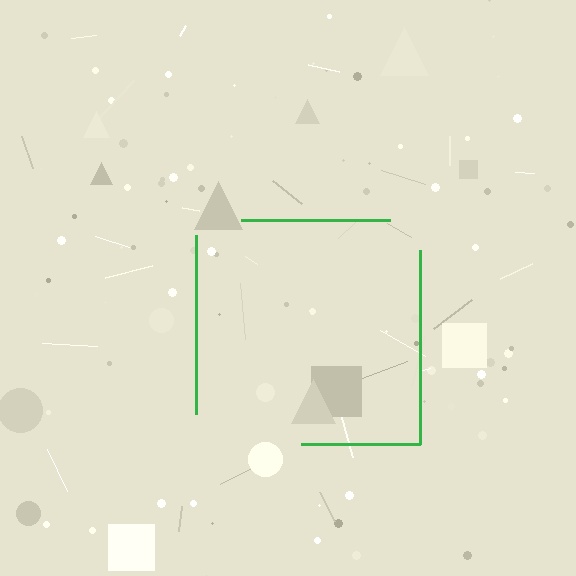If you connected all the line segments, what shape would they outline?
They would outline a square.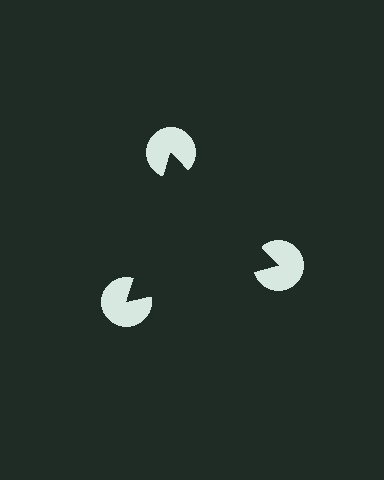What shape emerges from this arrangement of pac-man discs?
An illusory triangle — its edges are inferred from the aligned wedge cuts in the pac-man discs, not physically drawn.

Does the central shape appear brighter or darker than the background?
It typically appears slightly darker than the background, even though no actual brightness change is drawn.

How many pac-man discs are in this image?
There are 3 — one at each vertex of the illusory triangle.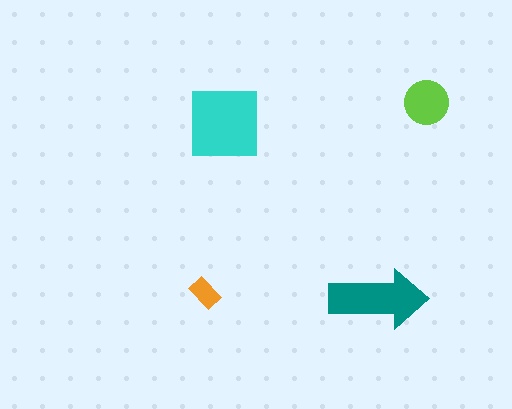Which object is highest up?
The lime circle is topmost.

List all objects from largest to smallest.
The cyan square, the teal arrow, the lime circle, the orange rectangle.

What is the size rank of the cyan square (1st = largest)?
1st.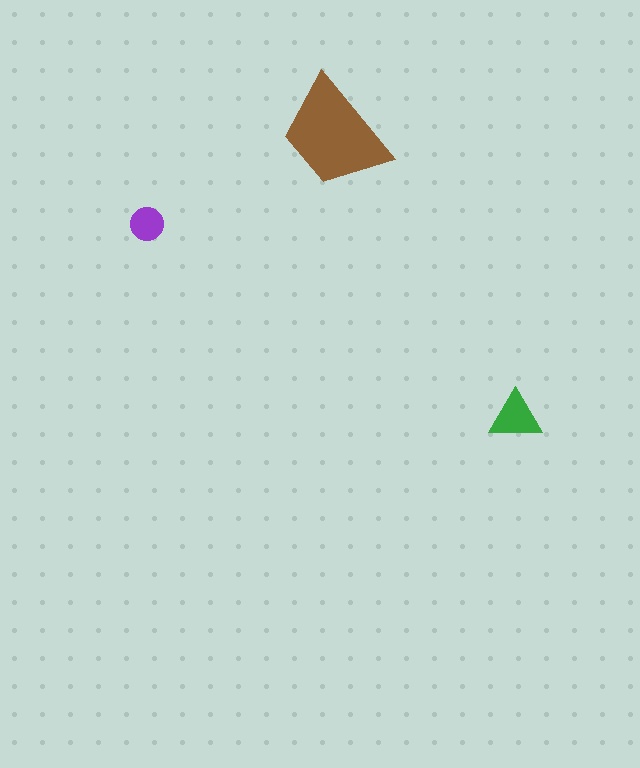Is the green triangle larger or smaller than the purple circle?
Larger.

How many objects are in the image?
There are 3 objects in the image.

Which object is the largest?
The brown trapezoid.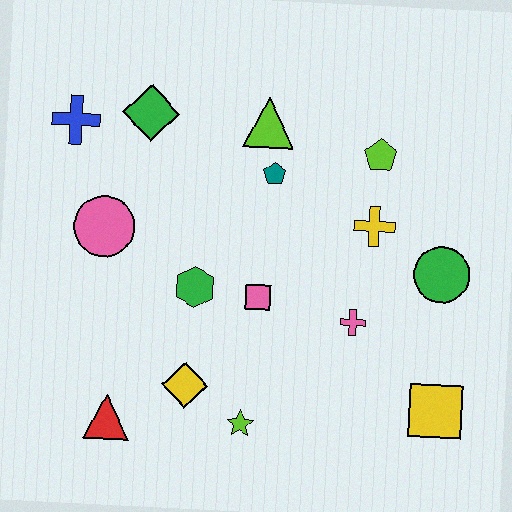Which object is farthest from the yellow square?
The blue cross is farthest from the yellow square.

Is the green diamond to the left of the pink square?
Yes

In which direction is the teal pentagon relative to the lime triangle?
The teal pentagon is below the lime triangle.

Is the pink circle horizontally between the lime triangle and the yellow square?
No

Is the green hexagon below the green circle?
Yes